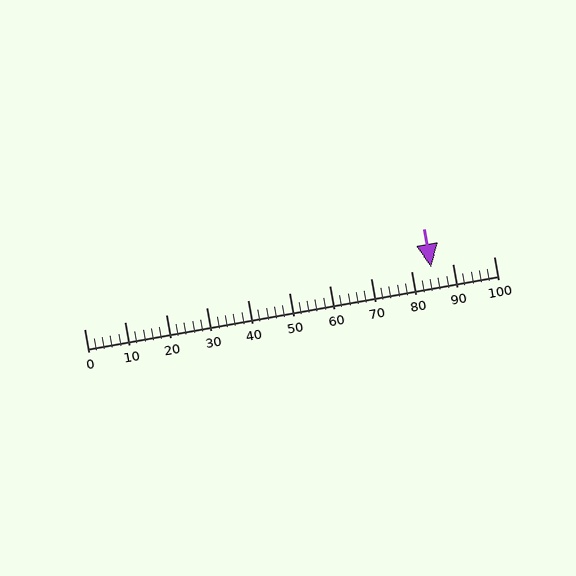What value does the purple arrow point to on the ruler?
The purple arrow points to approximately 85.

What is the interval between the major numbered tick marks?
The major tick marks are spaced 10 units apart.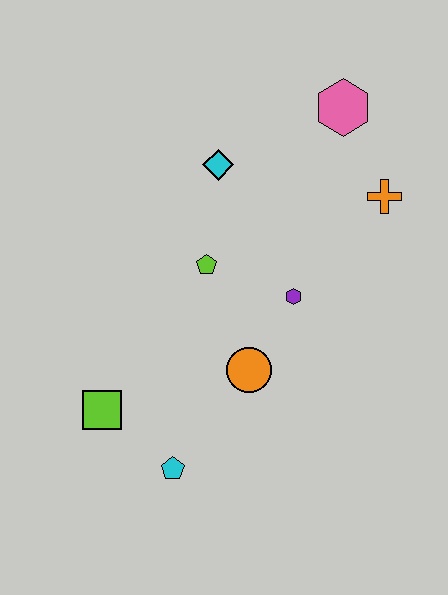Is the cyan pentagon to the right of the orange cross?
No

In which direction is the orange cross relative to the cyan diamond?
The orange cross is to the right of the cyan diamond.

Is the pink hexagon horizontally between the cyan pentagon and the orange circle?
No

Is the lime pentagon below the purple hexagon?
No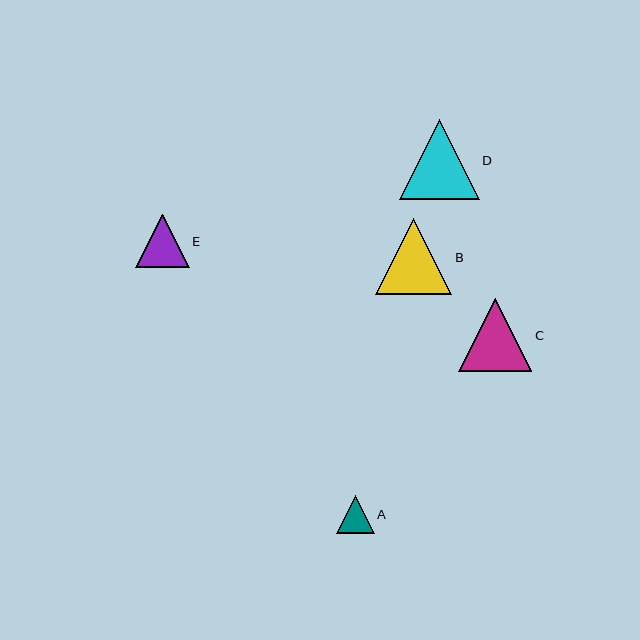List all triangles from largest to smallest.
From largest to smallest: D, B, C, E, A.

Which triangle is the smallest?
Triangle A is the smallest with a size of approximately 38 pixels.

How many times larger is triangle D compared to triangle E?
Triangle D is approximately 1.5 times the size of triangle E.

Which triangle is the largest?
Triangle D is the largest with a size of approximately 79 pixels.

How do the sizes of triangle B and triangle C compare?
Triangle B and triangle C are approximately the same size.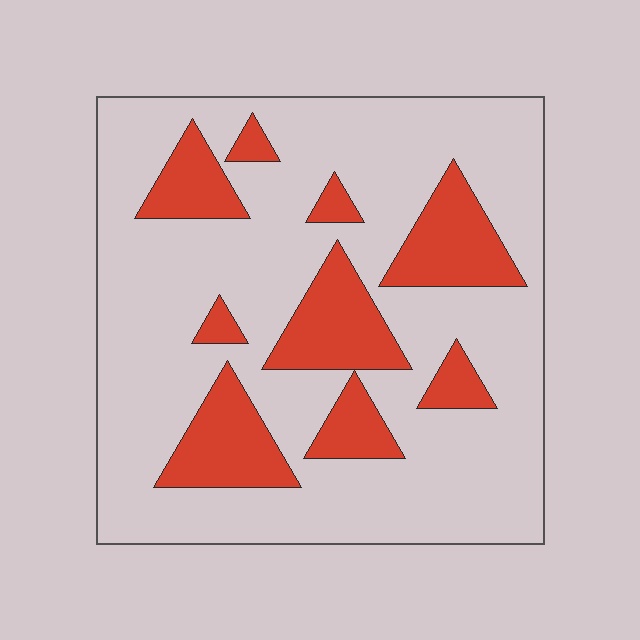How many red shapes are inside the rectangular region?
9.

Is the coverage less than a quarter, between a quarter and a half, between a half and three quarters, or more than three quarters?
Less than a quarter.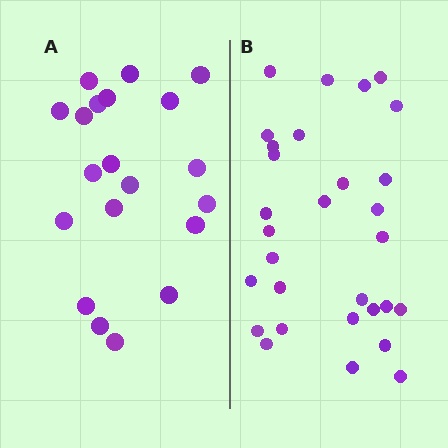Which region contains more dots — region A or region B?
Region B (the right region) has more dots.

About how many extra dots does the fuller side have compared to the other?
Region B has roughly 10 or so more dots than region A.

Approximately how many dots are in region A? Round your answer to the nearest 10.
About 20 dots.